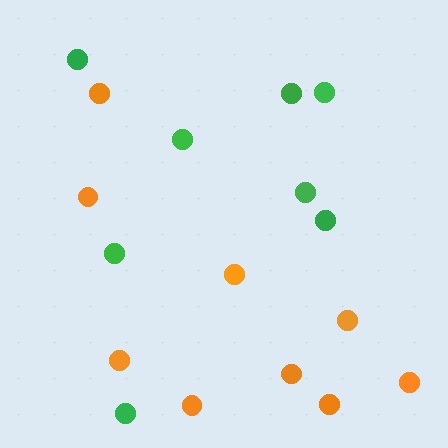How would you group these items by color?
There are 2 groups: one group of green circles (8) and one group of orange circles (9).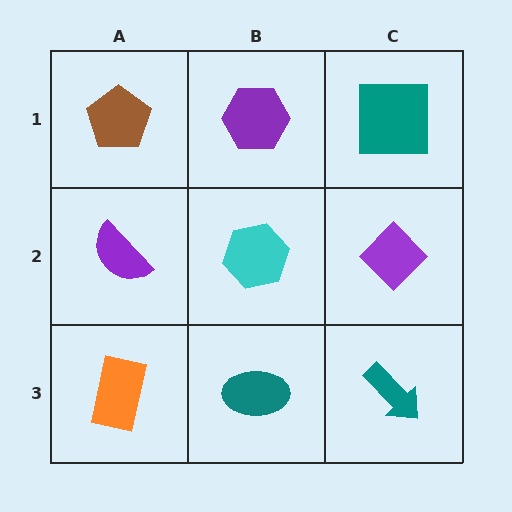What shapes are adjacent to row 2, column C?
A teal square (row 1, column C), a teal arrow (row 3, column C), a cyan hexagon (row 2, column B).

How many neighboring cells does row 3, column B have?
3.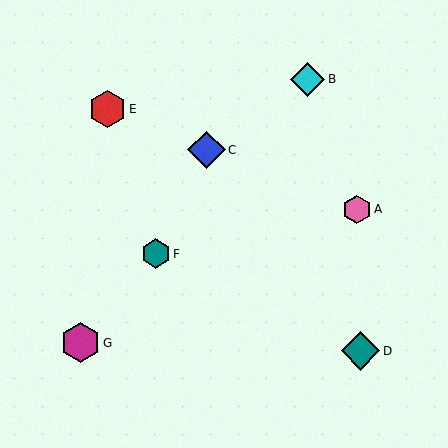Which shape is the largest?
The magenta hexagon (labeled G) is the largest.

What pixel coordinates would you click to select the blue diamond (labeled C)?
Click at (206, 150) to select the blue diamond C.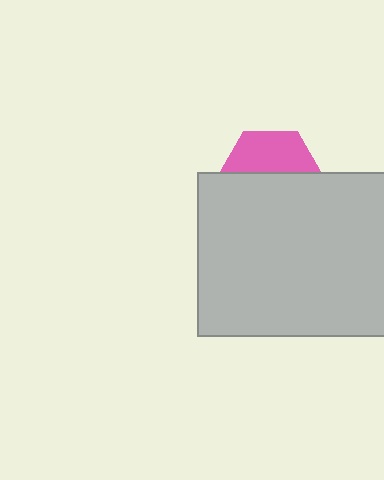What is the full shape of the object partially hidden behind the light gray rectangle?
The partially hidden object is a pink hexagon.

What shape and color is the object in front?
The object in front is a light gray rectangle.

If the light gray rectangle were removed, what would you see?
You would see the complete pink hexagon.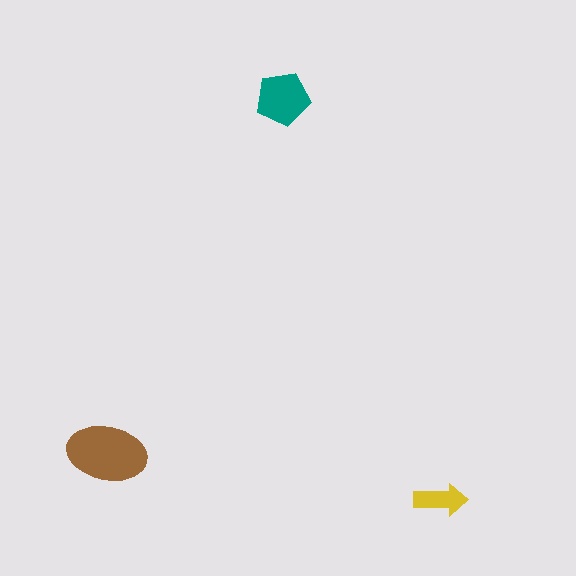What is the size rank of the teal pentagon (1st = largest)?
2nd.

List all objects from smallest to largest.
The yellow arrow, the teal pentagon, the brown ellipse.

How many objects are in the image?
There are 3 objects in the image.